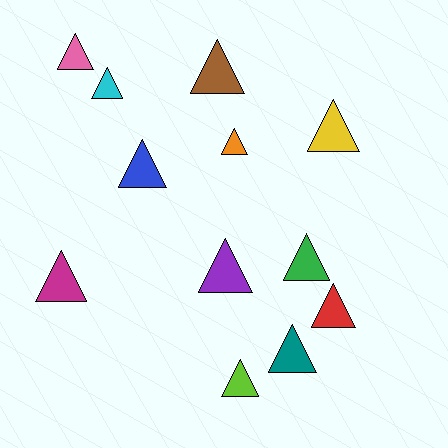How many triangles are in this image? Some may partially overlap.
There are 12 triangles.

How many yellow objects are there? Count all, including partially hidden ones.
There is 1 yellow object.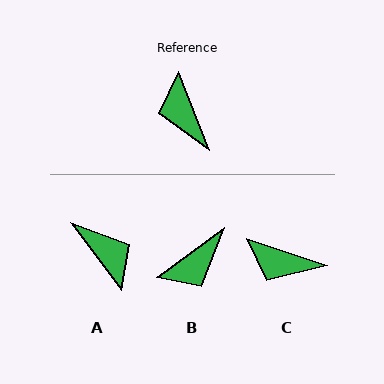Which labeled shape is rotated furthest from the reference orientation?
A, about 164 degrees away.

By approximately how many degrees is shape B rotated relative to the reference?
Approximately 105 degrees counter-clockwise.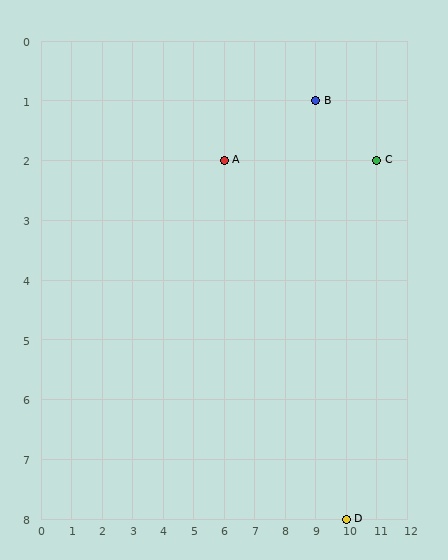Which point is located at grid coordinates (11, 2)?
Point C is at (11, 2).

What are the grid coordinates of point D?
Point D is at grid coordinates (10, 8).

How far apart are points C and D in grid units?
Points C and D are 1 column and 6 rows apart (about 6.1 grid units diagonally).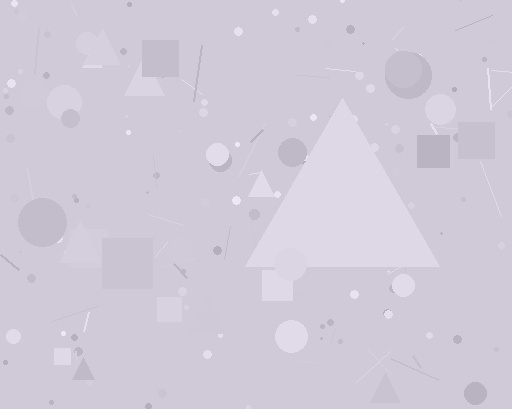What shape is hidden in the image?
A triangle is hidden in the image.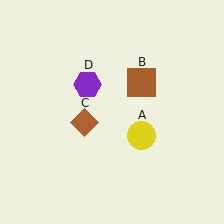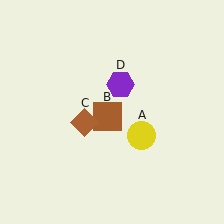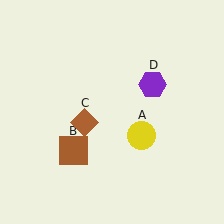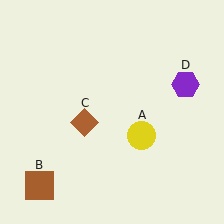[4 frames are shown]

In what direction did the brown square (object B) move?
The brown square (object B) moved down and to the left.